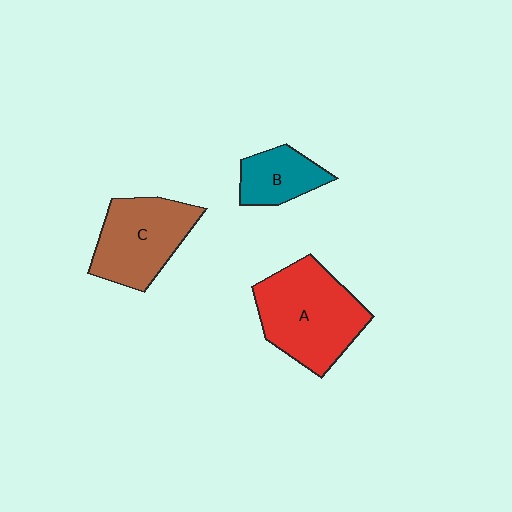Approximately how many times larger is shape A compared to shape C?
Approximately 1.2 times.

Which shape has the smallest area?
Shape B (teal).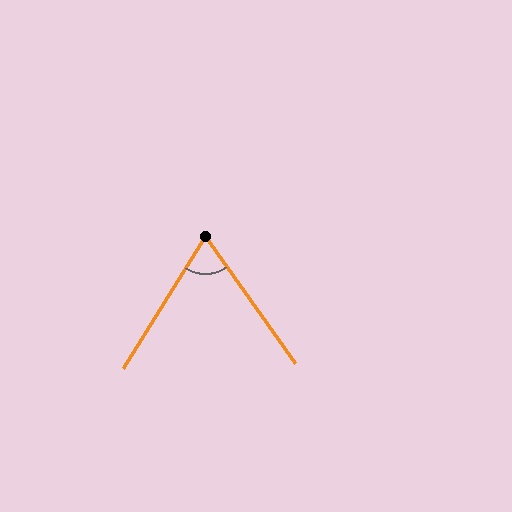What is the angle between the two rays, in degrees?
Approximately 67 degrees.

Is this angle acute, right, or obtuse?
It is acute.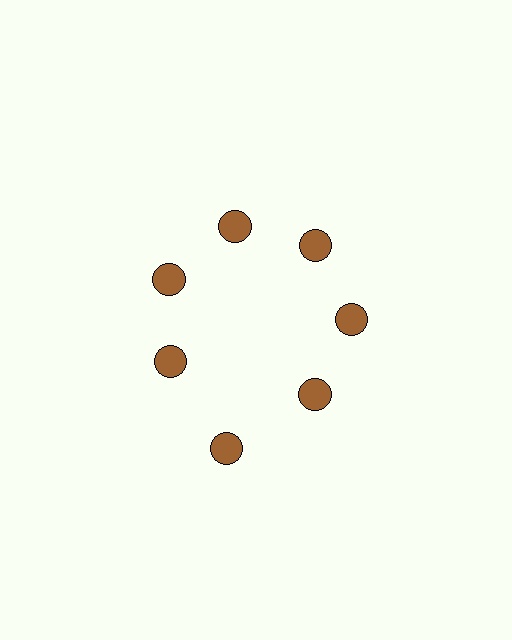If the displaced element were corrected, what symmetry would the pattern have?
It would have 7-fold rotational symmetry — the pattern would map onto itself every 51 degrees.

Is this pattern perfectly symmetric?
No. The 7 brown circles are arranged in a ring, but one element near the 6 o'clock position is pushed outward from the center, breaking the 7-fold rotational symmetry.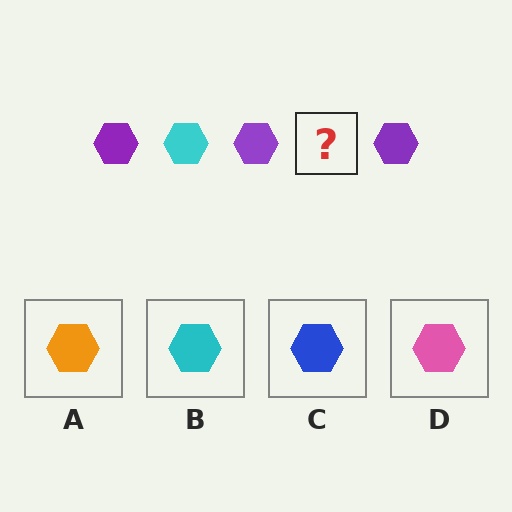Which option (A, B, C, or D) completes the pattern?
B.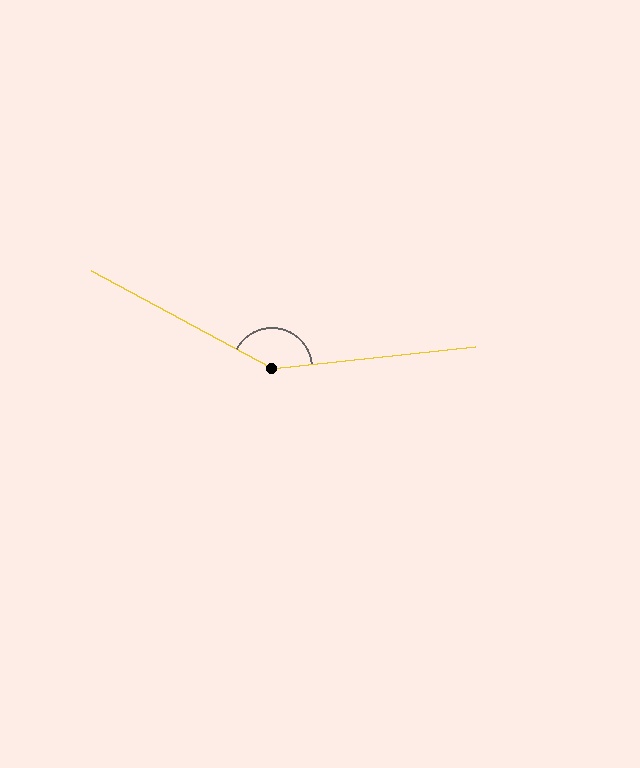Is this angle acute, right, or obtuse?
It is obtuse.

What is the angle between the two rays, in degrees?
Approximately 146 degrees.